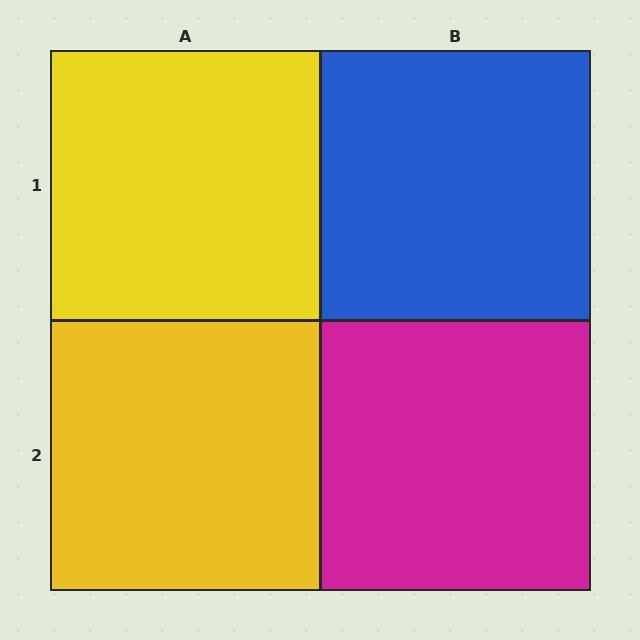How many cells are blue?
1 cell is blue.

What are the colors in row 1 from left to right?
Yellow, blue.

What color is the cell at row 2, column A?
Yellow.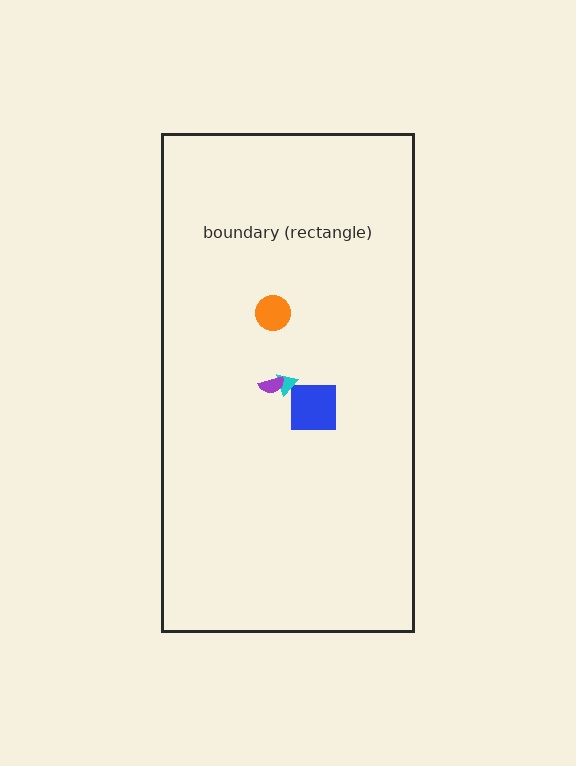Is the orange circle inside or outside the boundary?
Inside.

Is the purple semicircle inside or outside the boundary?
Inside.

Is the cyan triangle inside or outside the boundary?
Inside.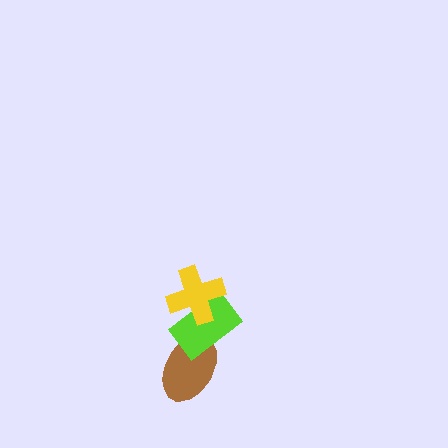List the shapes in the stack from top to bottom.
From top to bottom: the yellow cross, the lime rectangle, the brown ellipse.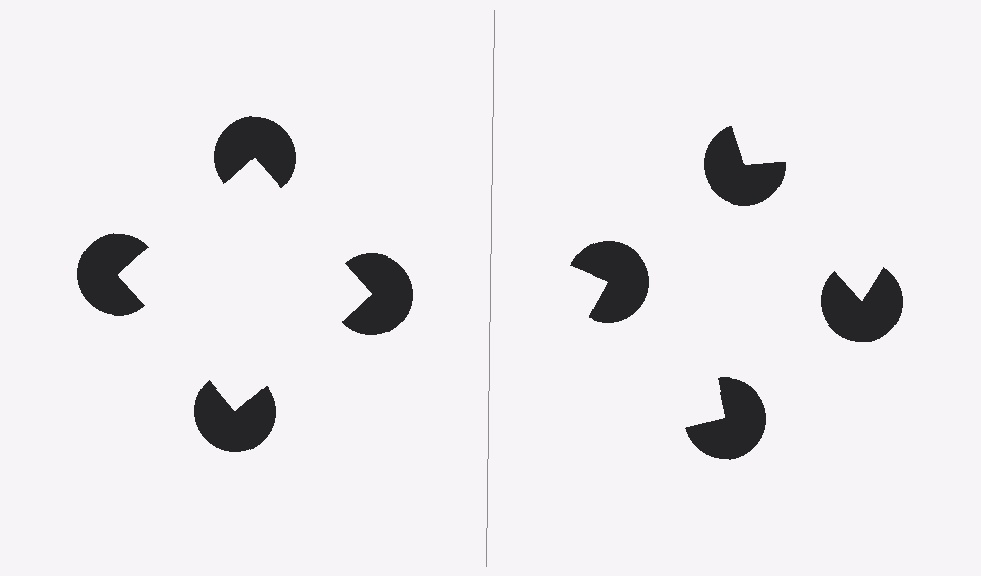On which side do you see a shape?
An illusory square appears on the left side. On the right side the wedge cuts are rotated, so no coherent shape forms.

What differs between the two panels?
The pac-man discs are positioned identically on both sides; only the wedge orientations differ. On the left they align to a square; on the right they are misaligned.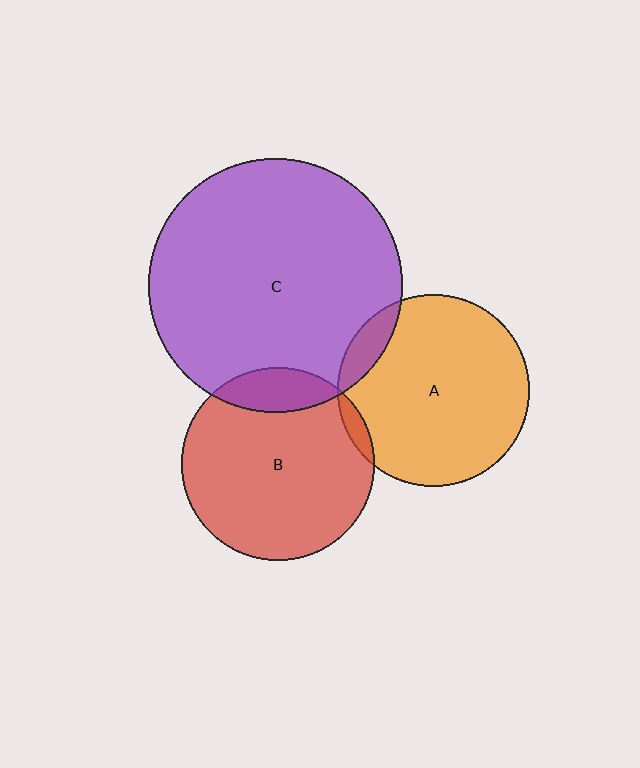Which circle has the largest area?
Circle C (purple).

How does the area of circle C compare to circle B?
Approximately 1.7 times.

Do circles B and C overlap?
Yes.